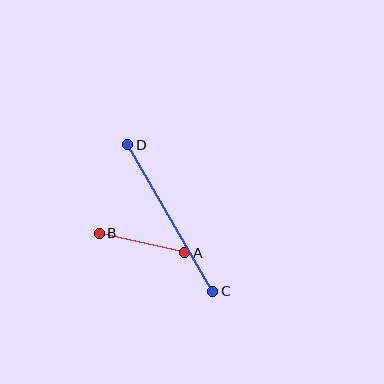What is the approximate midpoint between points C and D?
The midpoint is at approximately (170, 218) pixels.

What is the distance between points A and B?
The distance is approximately 87 pixels.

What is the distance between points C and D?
The distance is approximately 169 pixels.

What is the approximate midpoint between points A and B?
The midpoint is at approximately (142, 243) pixels.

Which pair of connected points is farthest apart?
Points C and D are farthest apart.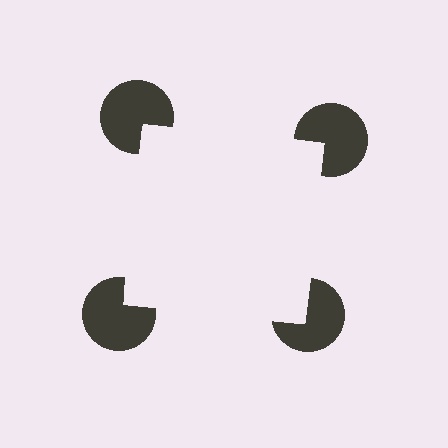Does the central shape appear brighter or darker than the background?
It typically appears slightly brighter than the background, even though no actual brightness change is drawn.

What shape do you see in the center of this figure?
An illusory square — its edges are inferred from the aligned wedge cuts in the pac-man discs, not physically drawn.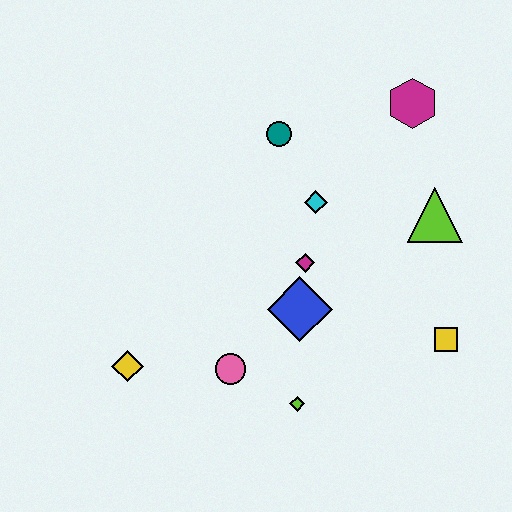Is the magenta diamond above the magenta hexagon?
No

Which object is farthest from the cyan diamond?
The yellow diamond is farthest from the cyan diamond.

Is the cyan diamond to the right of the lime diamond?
Yes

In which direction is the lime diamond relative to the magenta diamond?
The lime diamond is below the magenta diamond.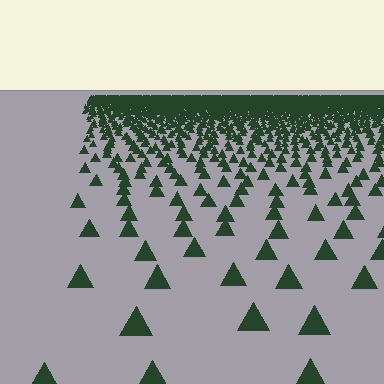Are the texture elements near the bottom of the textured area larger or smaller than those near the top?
Larger. Near the bottom, elements are closer to the viewer and appear at a bigger on-screen size.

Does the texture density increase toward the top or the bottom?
Density increases toward the top.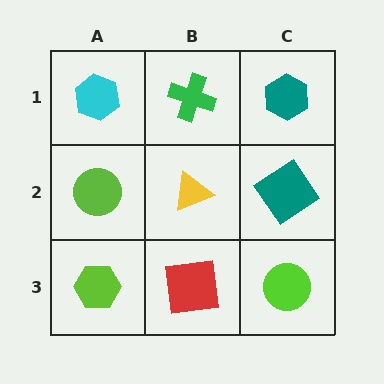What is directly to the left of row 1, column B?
A cyan hexagon.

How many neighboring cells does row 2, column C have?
3.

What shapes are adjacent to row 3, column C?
A teal diamond (row 2, column C), a red square (row 3, column B).